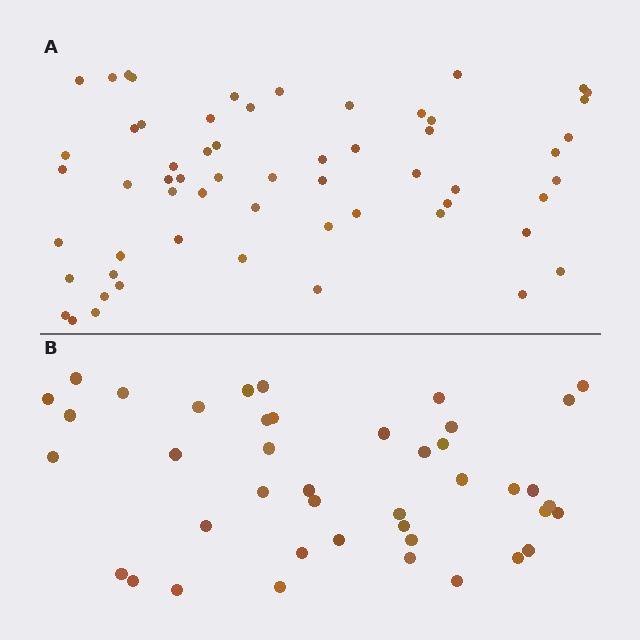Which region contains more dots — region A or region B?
Region A (the top region) has more dots.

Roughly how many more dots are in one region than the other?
Region A has approximately 15 more dots than region B.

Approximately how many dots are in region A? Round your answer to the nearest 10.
About 60 dots. (The exact count is 59, which rounds to 60.)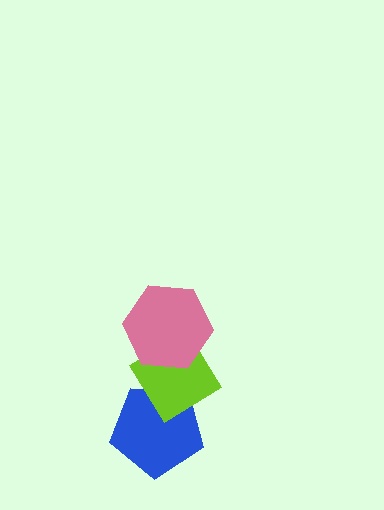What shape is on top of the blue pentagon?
The lime diamond is on top of the blue pentagon.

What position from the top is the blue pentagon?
The blue pentagon is 3rd from the top.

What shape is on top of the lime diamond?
The pink hexagon is on top of the lime diamond.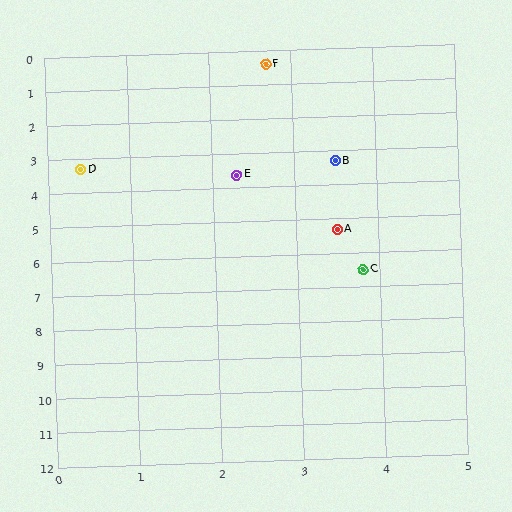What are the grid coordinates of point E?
Point E is at approximately (2.3, 3.6).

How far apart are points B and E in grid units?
Points B and E are about 1.2 grid units apart.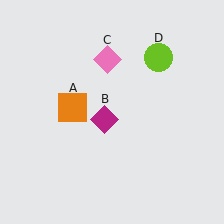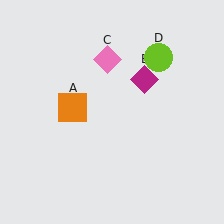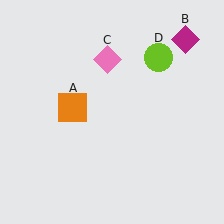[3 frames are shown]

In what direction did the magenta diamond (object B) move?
The magenta diamond (object B) moved up and to the right.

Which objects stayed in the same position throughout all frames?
Orange square (object A) and pink diamond (object C) and lime circle (object D) remained stationary.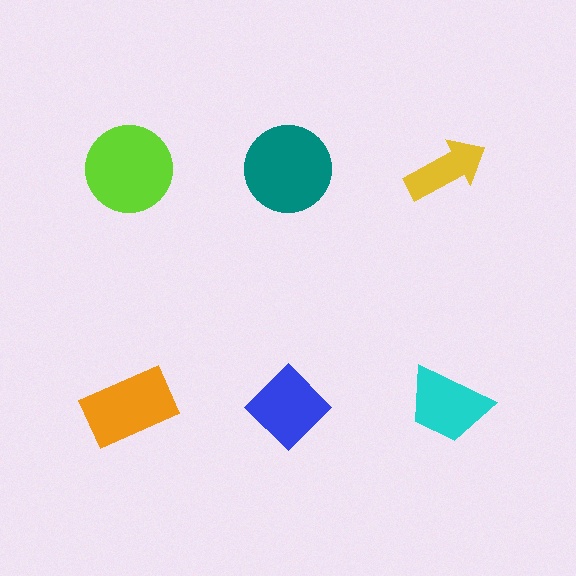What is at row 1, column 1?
A lime circle.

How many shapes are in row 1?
3 shapes.